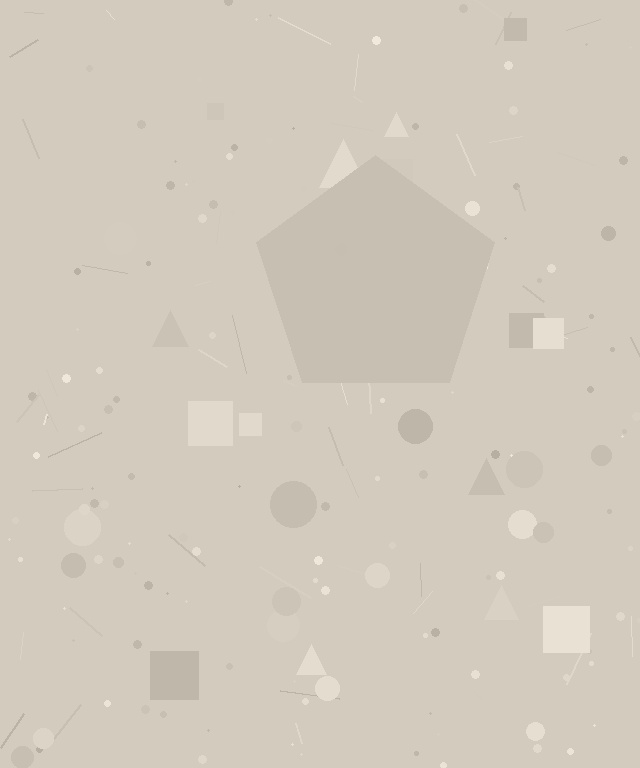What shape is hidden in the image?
A pentagon is hidden in the image.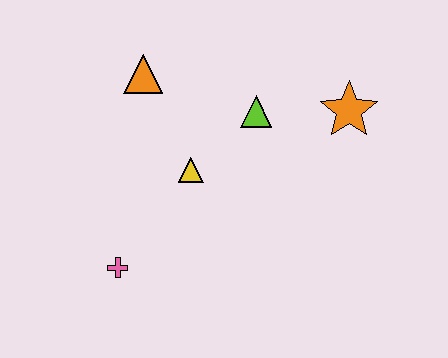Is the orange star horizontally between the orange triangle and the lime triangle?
No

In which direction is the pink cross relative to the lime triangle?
The pink cross is below the lime triangle.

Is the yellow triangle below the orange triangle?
Yes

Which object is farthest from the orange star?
The pink cross is farthest from the orange star.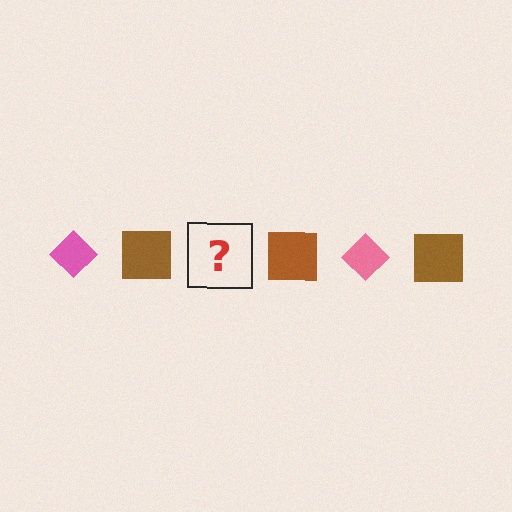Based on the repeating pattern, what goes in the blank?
The blank should be a pink diamond.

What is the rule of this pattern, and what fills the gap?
The rule is that the pattern alternates between pink diamond and brown square. The gap should be filled with a pink diamond.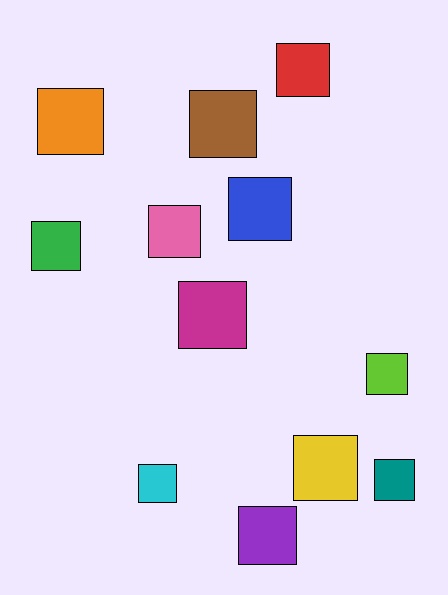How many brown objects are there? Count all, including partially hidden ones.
There is 1 brown object.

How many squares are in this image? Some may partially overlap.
There are 12 squares.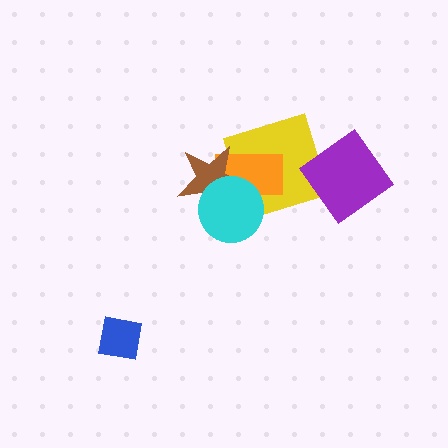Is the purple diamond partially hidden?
No, no other shape covers it.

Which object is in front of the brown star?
The cyan circle is in front of the brown star.